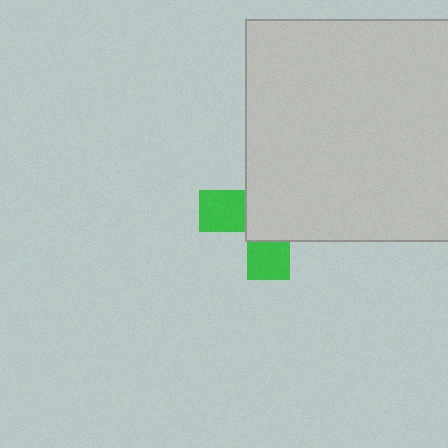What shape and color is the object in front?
The object in front is a light gray square.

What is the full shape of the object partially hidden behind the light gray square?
The partially hidden object is a green cross.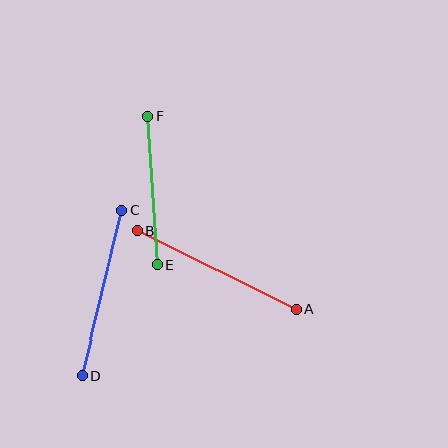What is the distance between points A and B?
The distance is approximately 177 pixels.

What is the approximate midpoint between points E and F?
The midpoint is at approximately (152, 191) pixels.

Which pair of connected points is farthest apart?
Points A and B are farthest apart.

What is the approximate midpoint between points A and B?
The midpoint is at approximately (217, 270) pixels.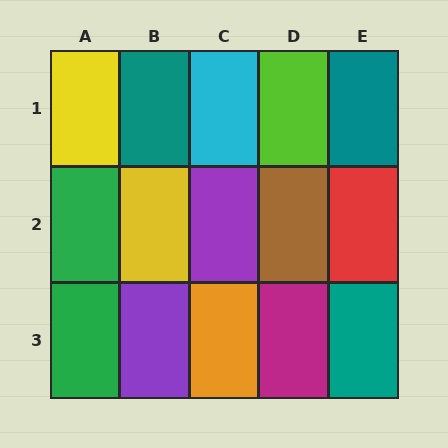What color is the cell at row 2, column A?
Green.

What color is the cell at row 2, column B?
Yellow.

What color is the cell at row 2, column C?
Purple.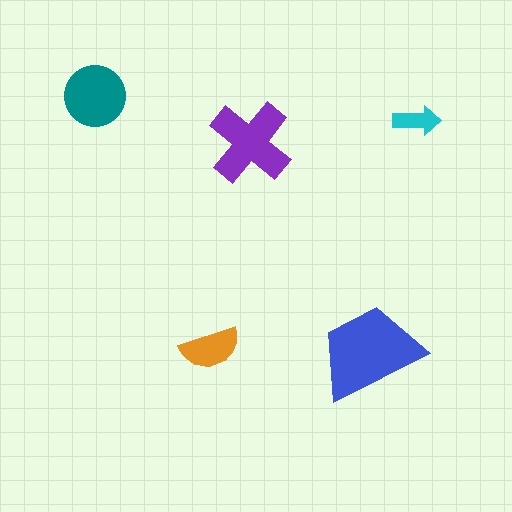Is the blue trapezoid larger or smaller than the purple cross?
Larger.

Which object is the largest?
The blue trapezoid.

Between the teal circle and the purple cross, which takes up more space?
The purple cross.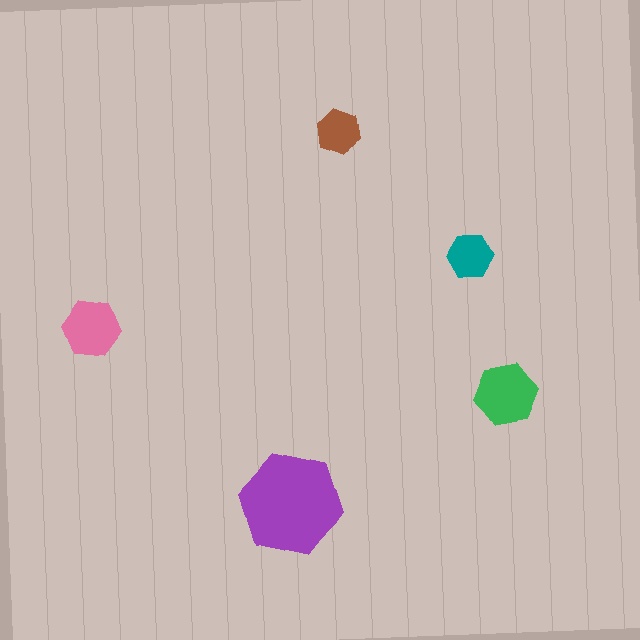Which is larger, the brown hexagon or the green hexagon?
The green one.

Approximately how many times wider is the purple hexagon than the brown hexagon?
About 2.5 times wider.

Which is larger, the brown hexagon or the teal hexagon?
The teal one.